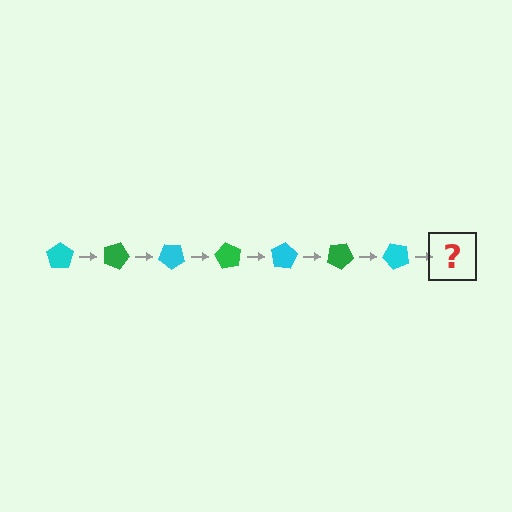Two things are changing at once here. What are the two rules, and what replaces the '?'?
The two rules are that it rotates 20 degrees each step and the color cycles through cyan and green. The '?' should be a green pentagon, rotated 140 degrees from the start.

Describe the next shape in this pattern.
It should be a green pentagon, rotated 140 degrees from the start.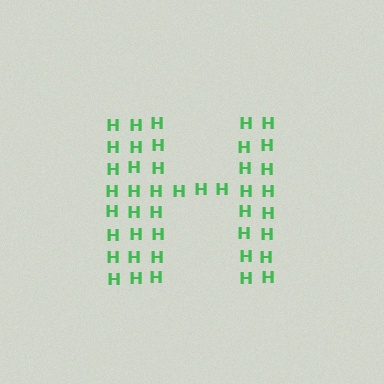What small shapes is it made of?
It is made of small letter H's.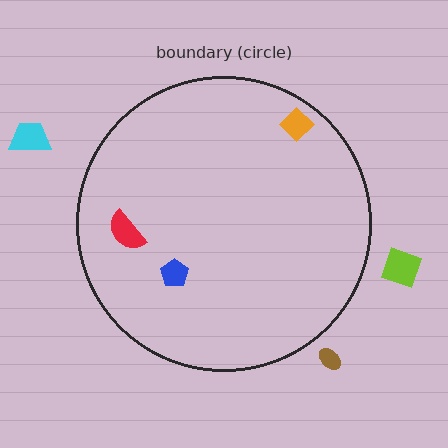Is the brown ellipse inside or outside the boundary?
Outside.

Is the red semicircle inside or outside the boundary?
Inside.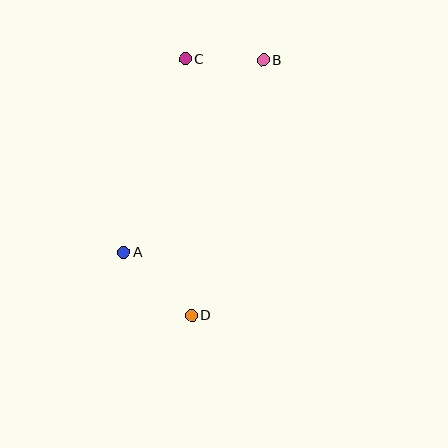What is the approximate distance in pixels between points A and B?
The distance between A and B is approximately 238 pixels.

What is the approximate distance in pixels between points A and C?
The distance between A and C is approximately 203 pixels.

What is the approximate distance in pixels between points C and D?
The distance between C and D is approximately 256 pixels.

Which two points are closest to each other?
Points B and C are closest to each other.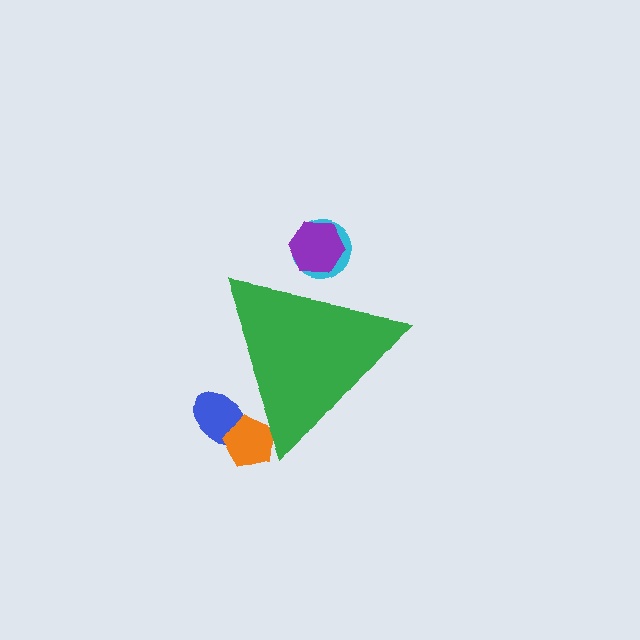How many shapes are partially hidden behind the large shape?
4 shapes are partially hidden.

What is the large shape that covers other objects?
A green triangle.